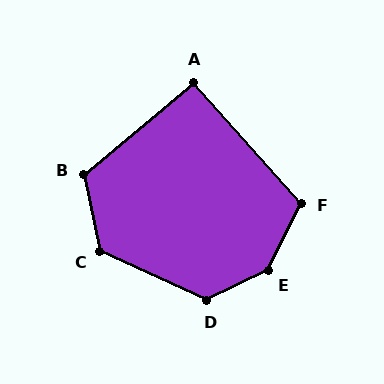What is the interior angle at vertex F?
Approximately 113 degrees (obtuse).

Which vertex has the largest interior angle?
E, at approximately 142 degrees.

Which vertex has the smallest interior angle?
A, at approximately 92 degrees.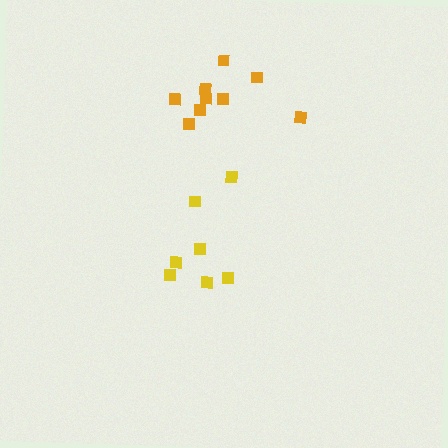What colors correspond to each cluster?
The clusters are colored: yellow, orange.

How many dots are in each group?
Group 1: 7 dots, Group 2: 9 dots (16 total).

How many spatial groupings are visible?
There are 2 spatial groupings.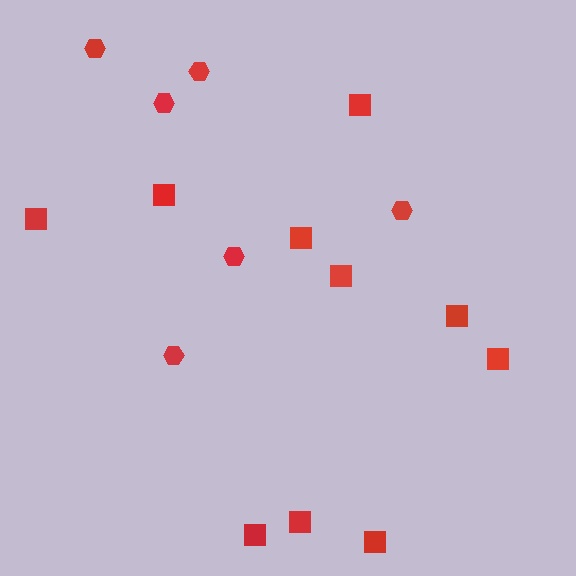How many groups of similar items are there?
There are 2 groups: one group of hexagons (6) and one group of squares (10).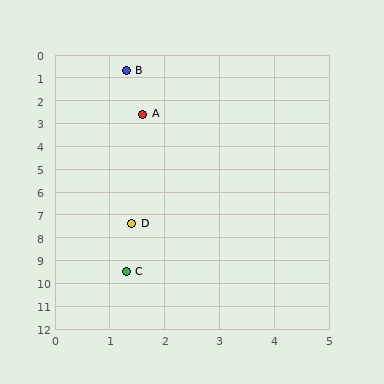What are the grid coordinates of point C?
Point C is at approximately (1.3, 9.5).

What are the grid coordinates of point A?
Point A is at approximately (1.6, 2.6).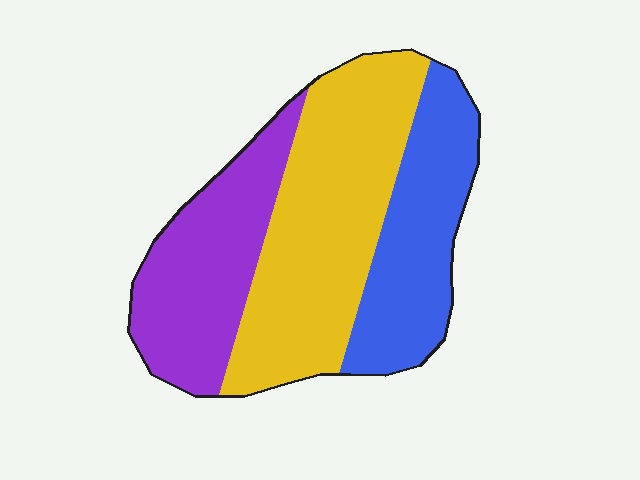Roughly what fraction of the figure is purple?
Purple covers roughly 30% of the figure.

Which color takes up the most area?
Yellow, at roughly 45%.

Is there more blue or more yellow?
Yellow.